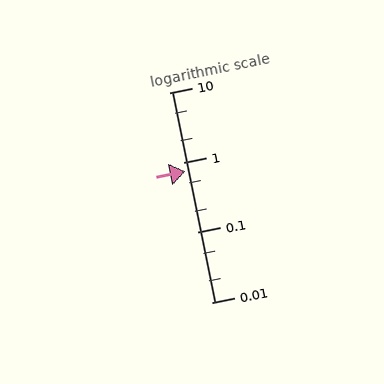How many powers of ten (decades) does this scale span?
The scale spans 3 decades, from 0.01 to 10.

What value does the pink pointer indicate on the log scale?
The pointer indicates approximately 0.74.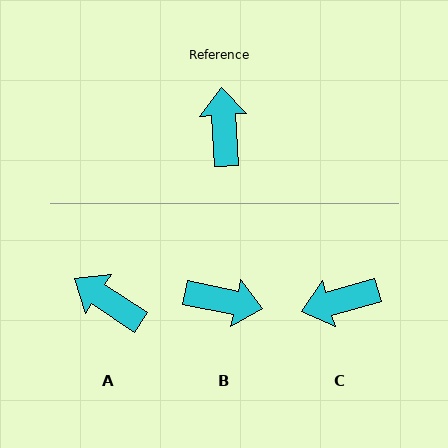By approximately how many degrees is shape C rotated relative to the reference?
Approximately 102 degrees counter-clockwise.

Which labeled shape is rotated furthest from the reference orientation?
B, about 105 degrees away.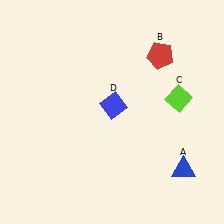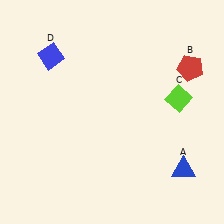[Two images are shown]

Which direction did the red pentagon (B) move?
The red pentagon (B) moved right.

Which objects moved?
The objects that moved are: the red pentagon (B), the blue diamond (D).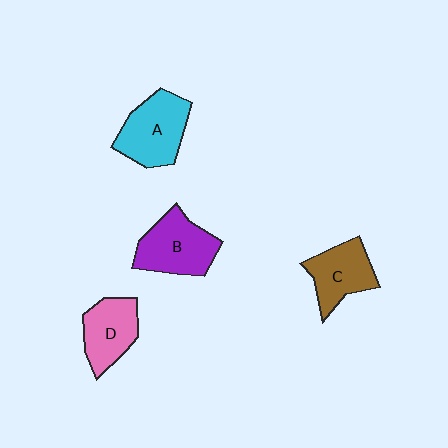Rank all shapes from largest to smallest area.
From largest to smallest: A (cyan), B (purple), C (brown), D (pink).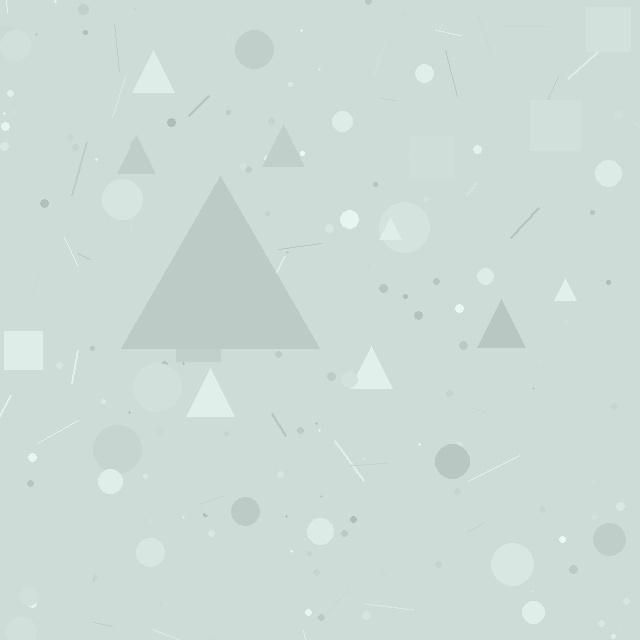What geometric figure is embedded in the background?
A triangle is embedded in the background.